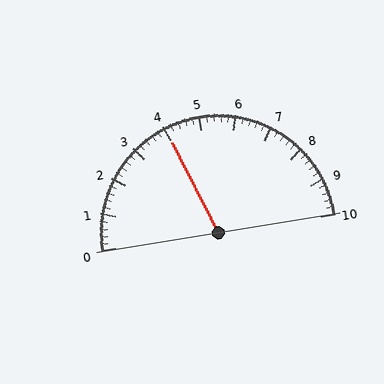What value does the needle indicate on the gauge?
The needle indicates approximately 4.0.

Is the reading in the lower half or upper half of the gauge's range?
The reading is in the lower half of the range (0 to 10).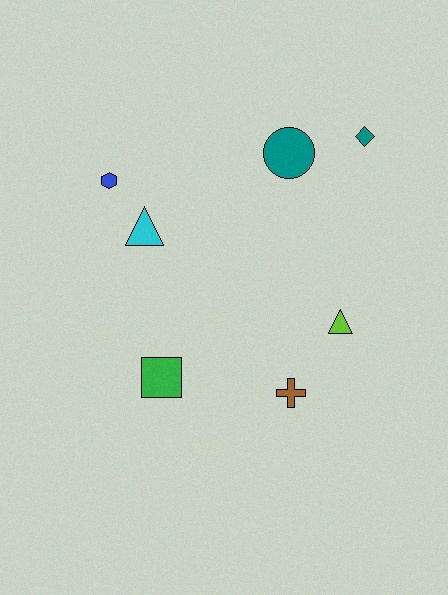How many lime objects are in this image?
There is 1 lime object.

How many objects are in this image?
There are 7 objects.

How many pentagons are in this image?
There are no pentagons.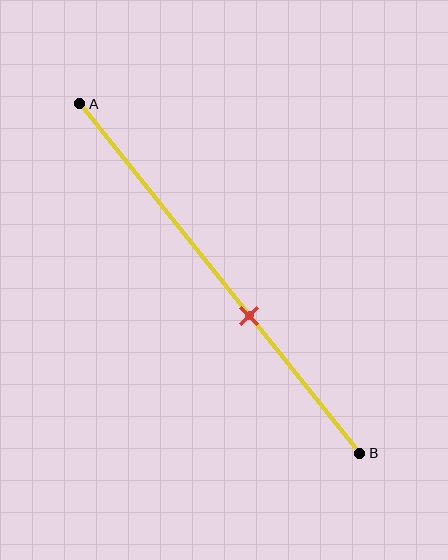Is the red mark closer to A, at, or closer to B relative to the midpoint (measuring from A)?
The red mark is closer to point B than the midpoint of segment AB.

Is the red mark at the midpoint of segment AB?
No, the mark is at about 60% from A, not at the 50% midpoint.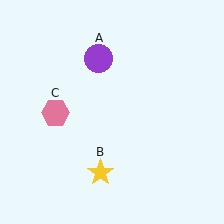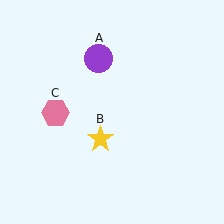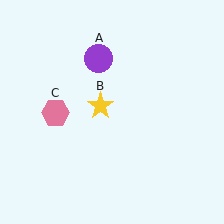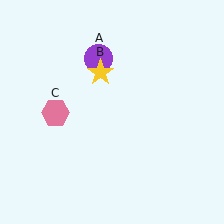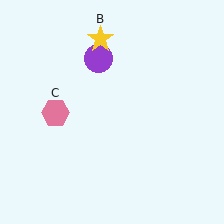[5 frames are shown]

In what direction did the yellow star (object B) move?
The yellow star (object B) moved up.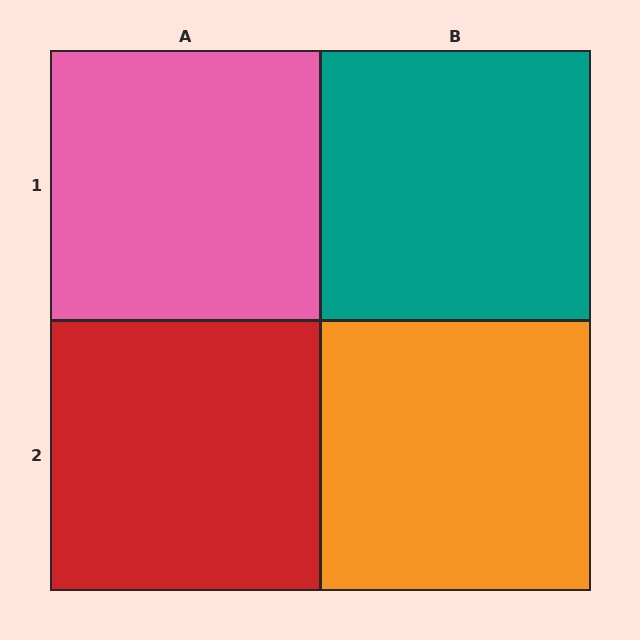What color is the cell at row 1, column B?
Teal.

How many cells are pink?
1 cell is pink.